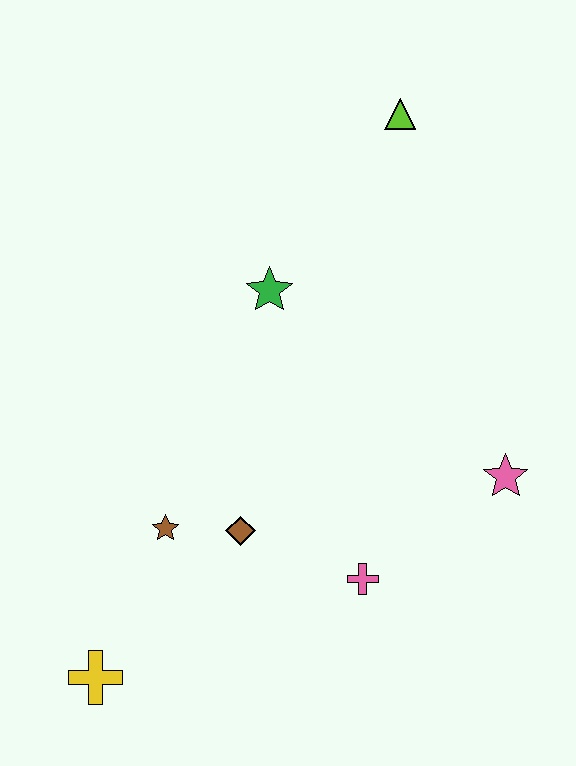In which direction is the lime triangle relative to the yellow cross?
The lime triangle is above the yellow cross.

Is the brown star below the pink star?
Yes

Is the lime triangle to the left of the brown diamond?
No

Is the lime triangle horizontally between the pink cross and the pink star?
Yes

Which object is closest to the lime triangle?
The green star is closest to the lime triangle.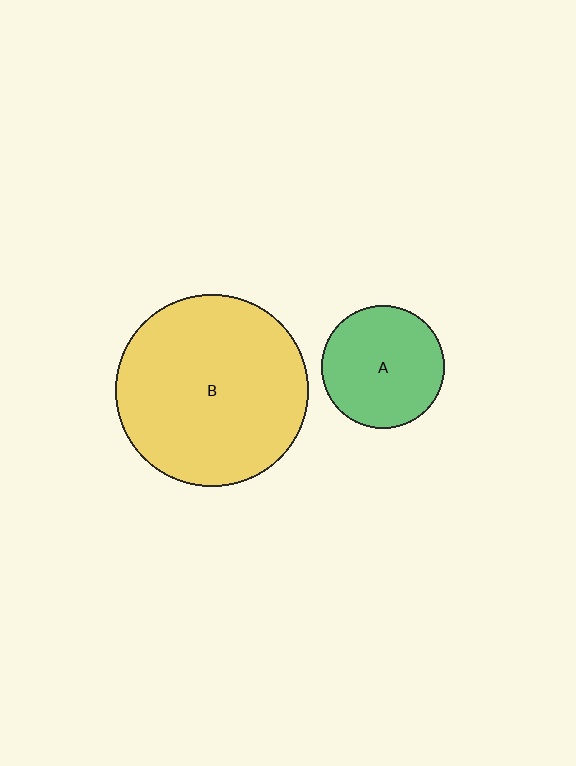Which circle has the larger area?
Circle B (yellow).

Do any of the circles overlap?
No, none of the circles overlap.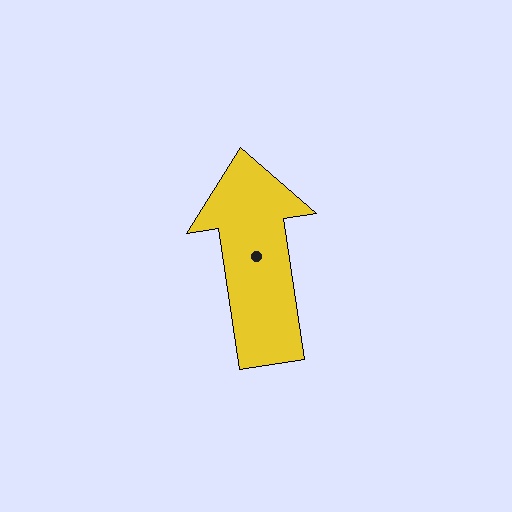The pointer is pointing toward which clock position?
Roughly 12 o'clock.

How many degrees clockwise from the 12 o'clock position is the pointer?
Approximately 352 degrees.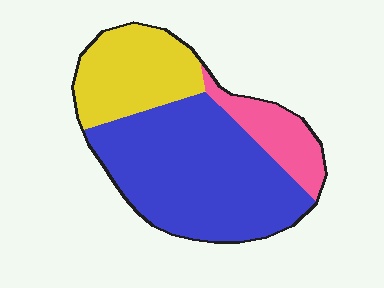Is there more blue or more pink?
Blue.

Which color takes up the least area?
Pink, at roughly 15%.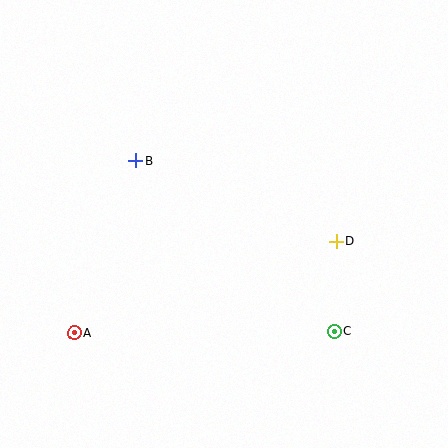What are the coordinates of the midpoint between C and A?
The midpoint between C and A is at (204, 332).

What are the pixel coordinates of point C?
Point C is at (334, 331).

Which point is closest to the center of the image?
Point B at (136, 161) is closest to the center.